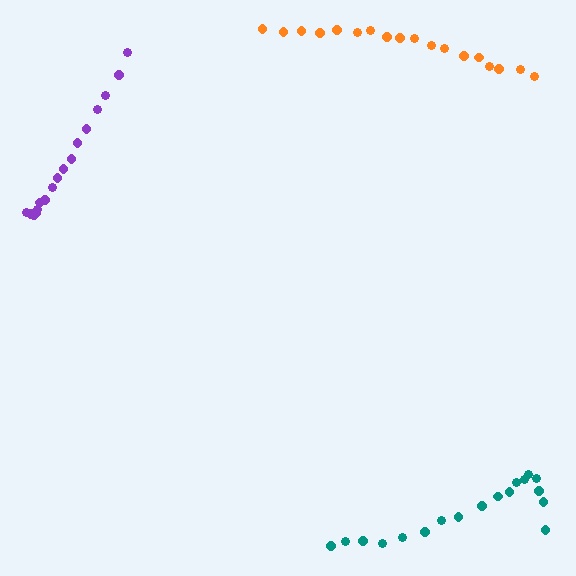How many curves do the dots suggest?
There are 3 distinct paths.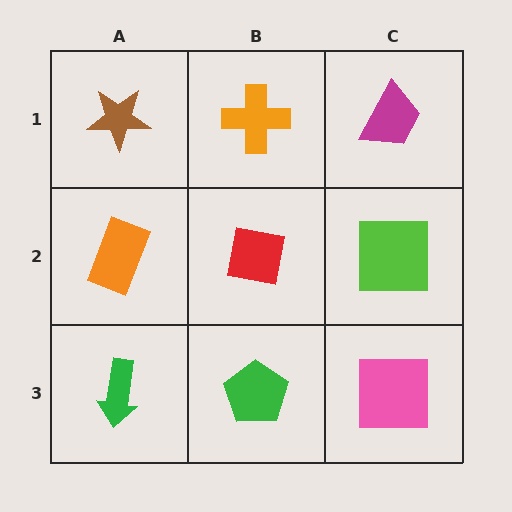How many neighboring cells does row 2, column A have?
3.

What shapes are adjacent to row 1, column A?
An orange rectangle (row 2, column A), an orange cross (row 1, column B).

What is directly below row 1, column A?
An orange rectangle.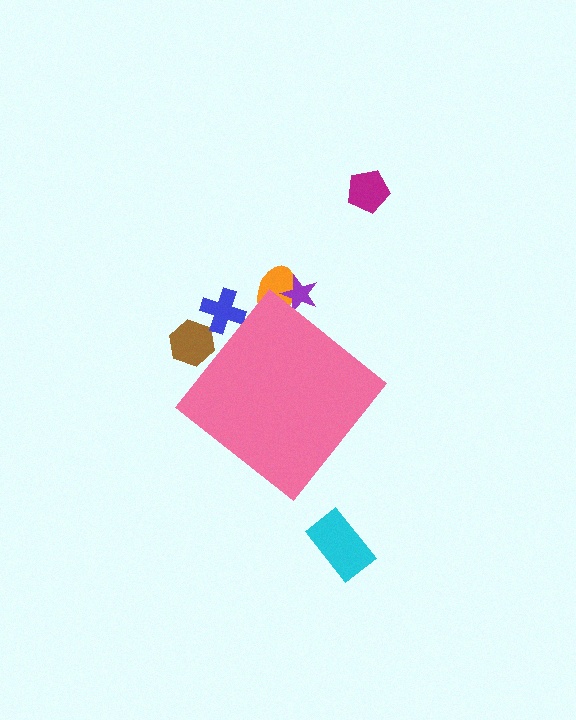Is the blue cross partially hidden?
Yes, the blue cross is partially hidden behind the pink diamond.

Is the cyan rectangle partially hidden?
No, the cyan rectangle is fully visible.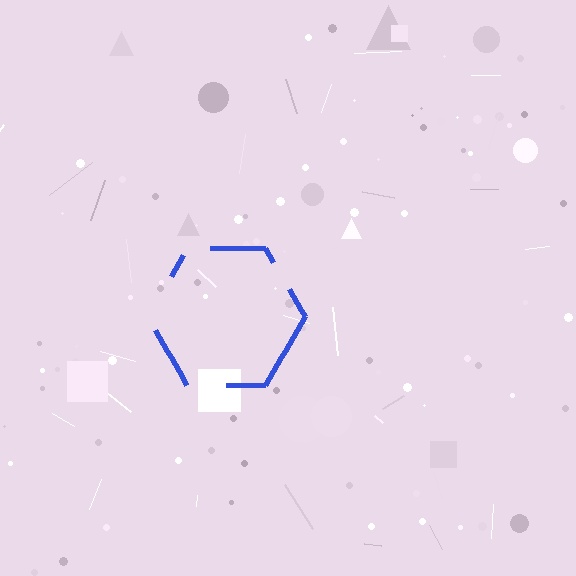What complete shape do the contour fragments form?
The contour fragments form a hexagon.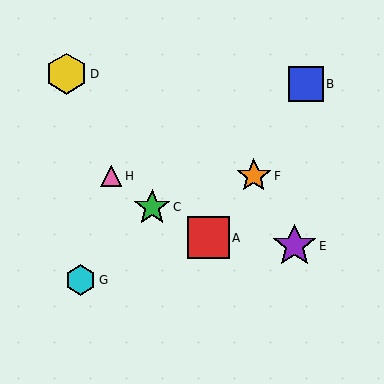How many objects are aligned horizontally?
2 objects (F, H) are aligned horizontally.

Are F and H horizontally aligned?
Yes, both are at y≈176.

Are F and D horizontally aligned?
No, F is at y≈176 and D is at y≈74.